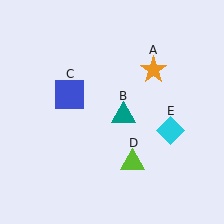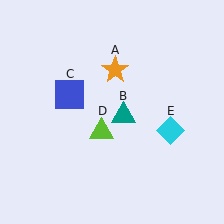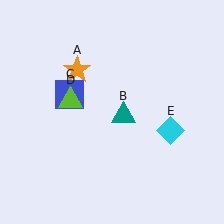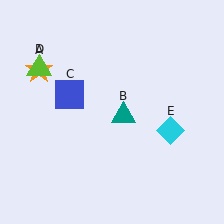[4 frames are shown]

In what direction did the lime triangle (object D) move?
The lime triangle (object D) moved up and to the left.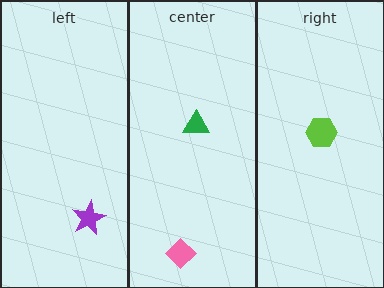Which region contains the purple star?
The left region.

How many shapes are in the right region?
1.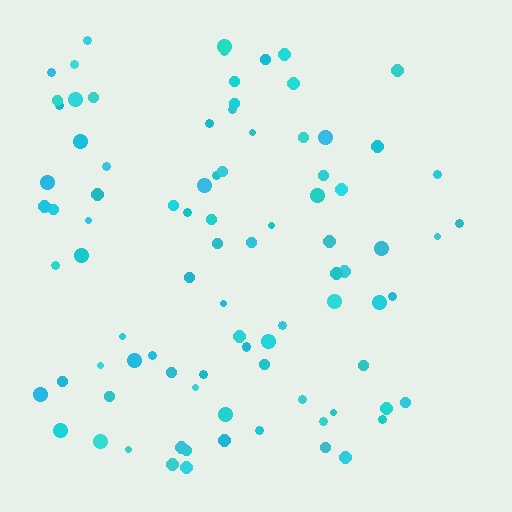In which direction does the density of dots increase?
From right to left, with the left side densest.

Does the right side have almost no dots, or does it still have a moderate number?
Still a moderate number, just noticeably fewer than the left.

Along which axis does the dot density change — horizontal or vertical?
Horizontal.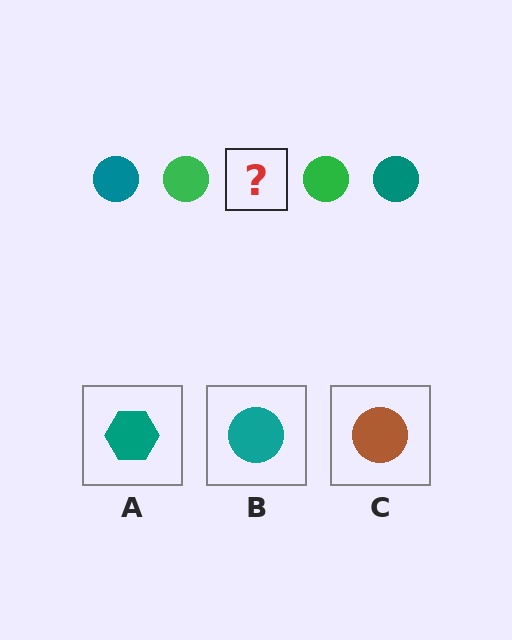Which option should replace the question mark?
Option B.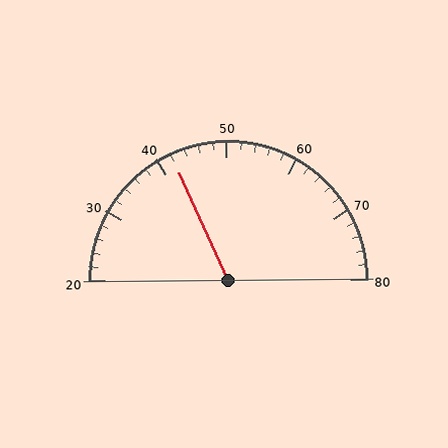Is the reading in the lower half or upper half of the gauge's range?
The reading is in the lower half of the range (20 to 80).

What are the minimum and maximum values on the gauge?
The gauge ranges from 20 to 80.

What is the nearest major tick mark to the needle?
The nearest major tick mark is 40.